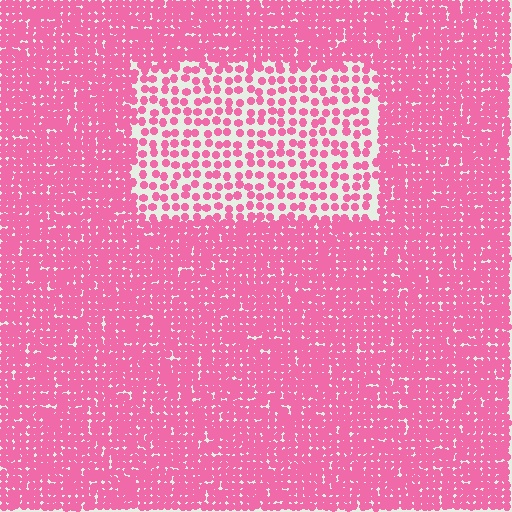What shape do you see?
I see a rectangle.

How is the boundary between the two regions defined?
The boundary is defined by a change in element density (approximately 2.4x ratio). All elements are the same color, size, and shape.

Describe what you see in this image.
The image contains small pink elements arranged at two different densities. A rectangle-shaped region is visible where the elements are less densely packed than the surrounding area.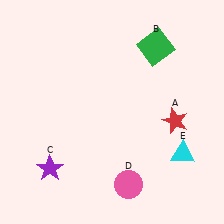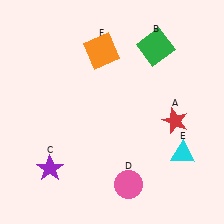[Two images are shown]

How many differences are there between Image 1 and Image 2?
There is 1 difference between the two images.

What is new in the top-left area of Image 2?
An orange square (F) was added in the top-left area of Image 2.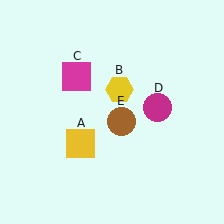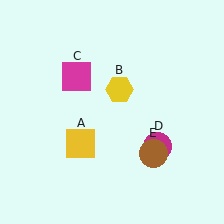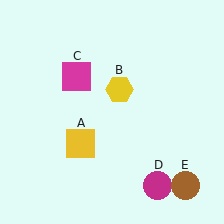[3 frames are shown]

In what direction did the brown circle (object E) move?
The brown circle (object E) moved down and to the right.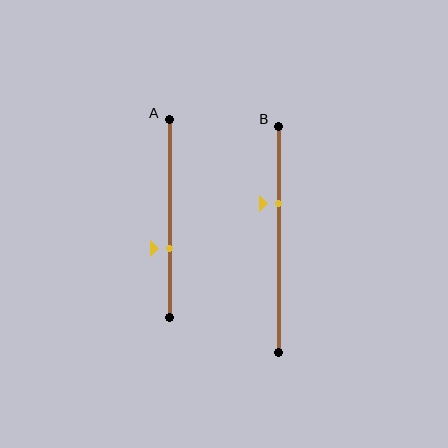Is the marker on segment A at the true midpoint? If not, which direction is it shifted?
No, the marker on segment A is shifted downward by about 15% of the segment length.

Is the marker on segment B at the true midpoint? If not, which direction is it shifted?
No, the marker on segment B is shifted upward by about 16% of the segment length.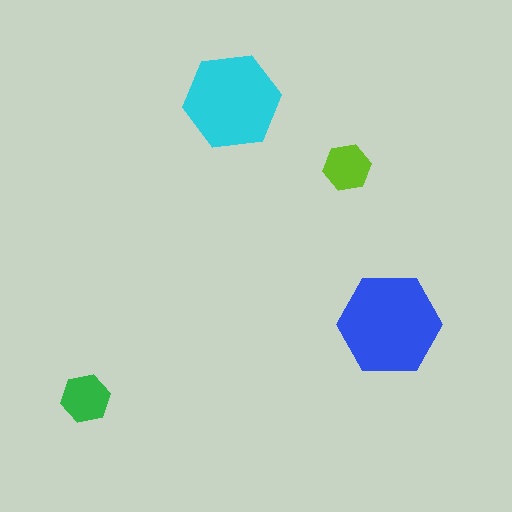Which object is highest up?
The cyan hexagon is topmost.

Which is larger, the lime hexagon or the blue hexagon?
The blue one.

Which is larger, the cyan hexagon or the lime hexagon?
The cyan one.